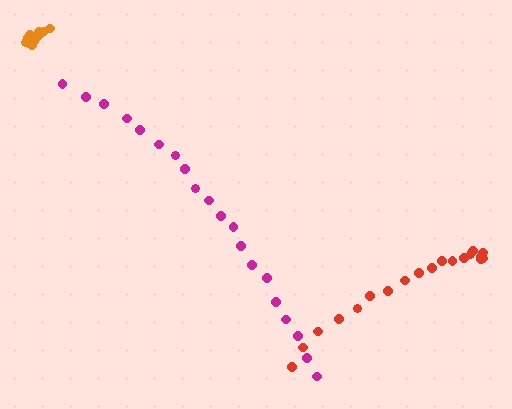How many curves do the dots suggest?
There are 3 distinct paths.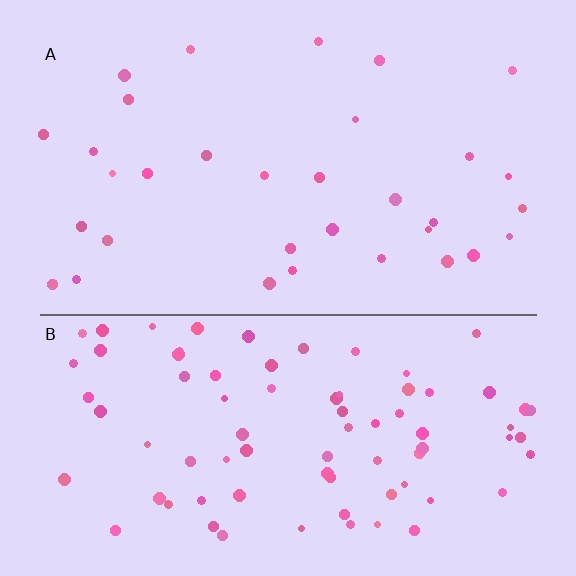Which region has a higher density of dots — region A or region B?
B (the bottom).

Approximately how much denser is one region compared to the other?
Approximately 2.4× — region B over region A.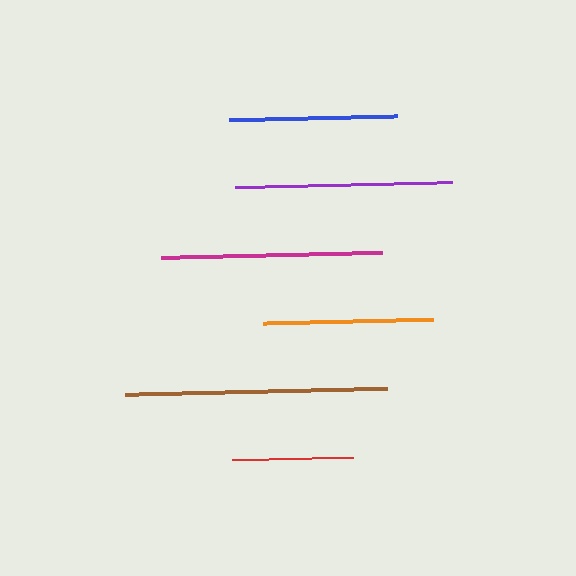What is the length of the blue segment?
The blue segment is approximately 167 pixels long.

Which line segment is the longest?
The brown line is the longest at approximately 262 pixels.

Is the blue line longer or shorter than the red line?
The blue line is longer than the red line.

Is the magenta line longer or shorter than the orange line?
The magenta line is longer than the orange line.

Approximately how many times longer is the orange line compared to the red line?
The orange line is approximately 1.4 times the length of the red line.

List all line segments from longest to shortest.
From longest to shortest: brown, magenta, purple, orange, blue, red.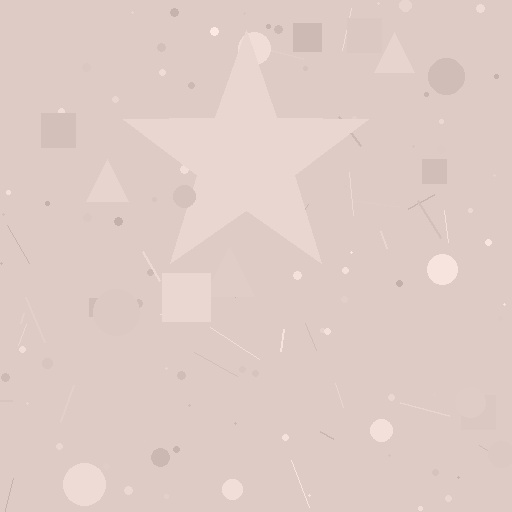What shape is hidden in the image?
A star is hidden in the image.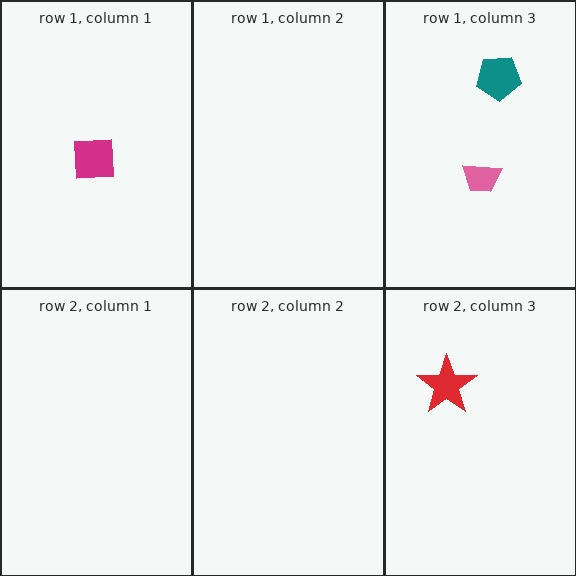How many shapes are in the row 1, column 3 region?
2.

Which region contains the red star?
The row 2, column 3 region.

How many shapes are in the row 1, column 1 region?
1.